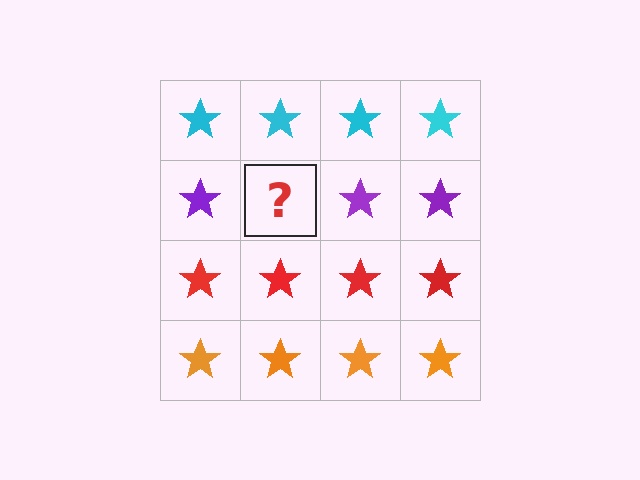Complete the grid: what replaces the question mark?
The question mark should be replaced with a purple star.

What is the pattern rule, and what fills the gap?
The rule is that each row has a consistent color. The gap should be filled with a purple star.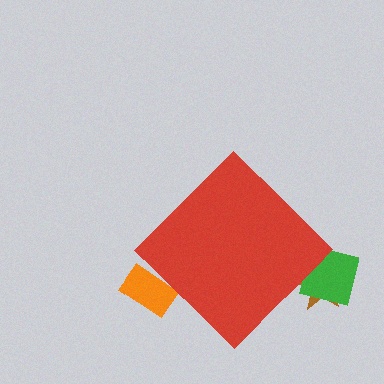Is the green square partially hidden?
Yes, the green square is partially hidden behind the red diamond.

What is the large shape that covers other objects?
A red diamond.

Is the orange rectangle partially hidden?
Yes, the orange rectangle is partially hidden behind the red diamond.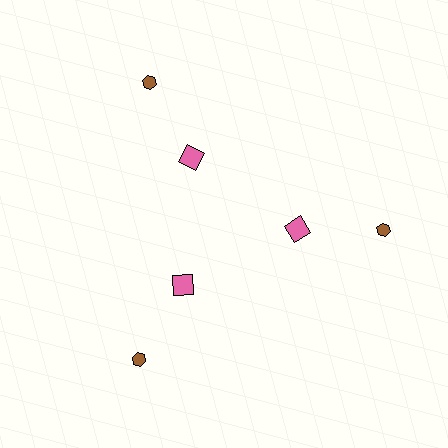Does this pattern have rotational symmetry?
Yes, this pattern has 3-fold rotational symmetry. It looks the same after rotating 120 degrees around the center.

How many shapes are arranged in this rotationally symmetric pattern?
There are 6 shapes, arranged in 3 groups of 2.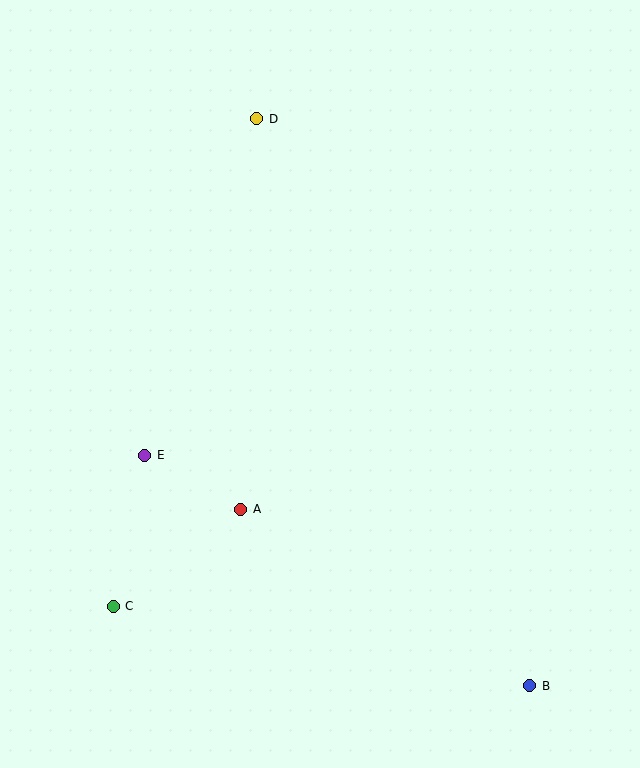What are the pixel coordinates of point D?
Point D is at (257, 119).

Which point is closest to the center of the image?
Point A at (241, 509) is closest to the center.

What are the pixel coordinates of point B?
Point B is at (530, 686).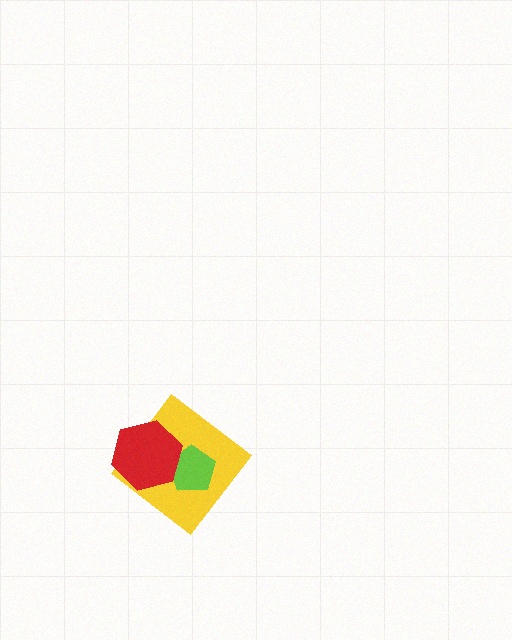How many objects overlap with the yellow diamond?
2 objects overlap with the yellow diamond.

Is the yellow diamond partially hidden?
Yes, it is partially covered by another shape.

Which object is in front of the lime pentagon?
The red hexagon is in front of the lime pentagon.